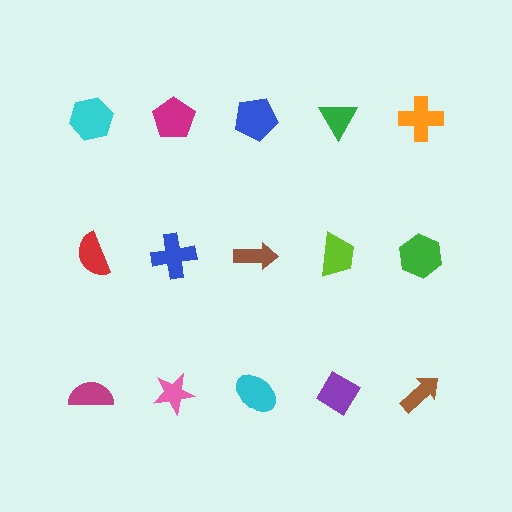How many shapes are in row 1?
5 shapes.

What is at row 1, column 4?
A green triangle.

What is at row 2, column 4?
A lime trapezoid.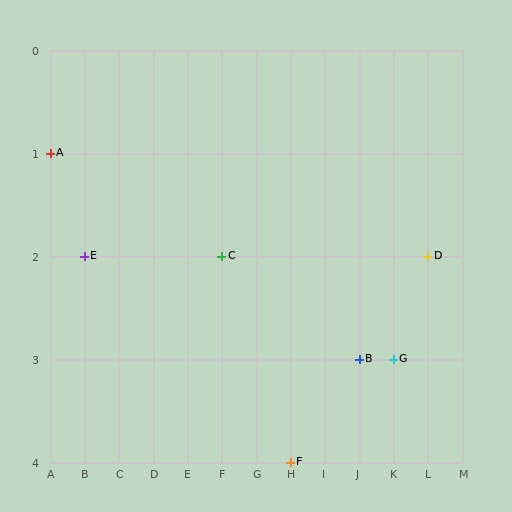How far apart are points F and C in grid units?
Points F and C are 2 columns and 2 rows apart (about 2.8 grid units diagonally).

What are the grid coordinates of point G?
Point G is at grid coordinates (K, 3).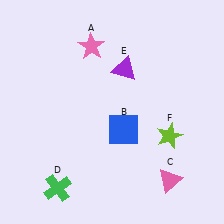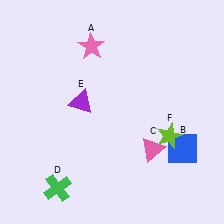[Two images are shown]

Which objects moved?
The objects that moved are: the blue square (B), the pink triangle (C), the purple triangle (E).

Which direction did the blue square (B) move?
The blue square (B) moved right.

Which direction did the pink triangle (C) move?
The pink triangle (C) moved up.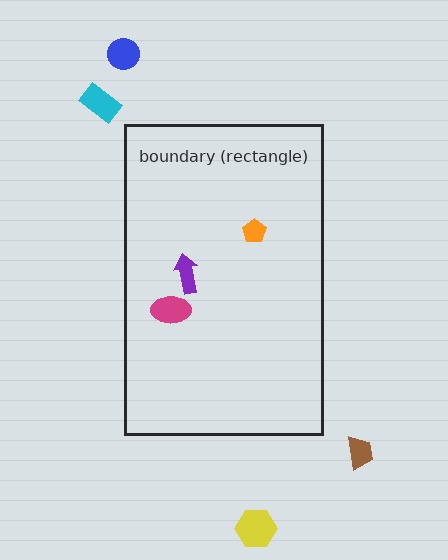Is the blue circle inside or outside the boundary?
Outside.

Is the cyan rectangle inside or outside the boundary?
Outside.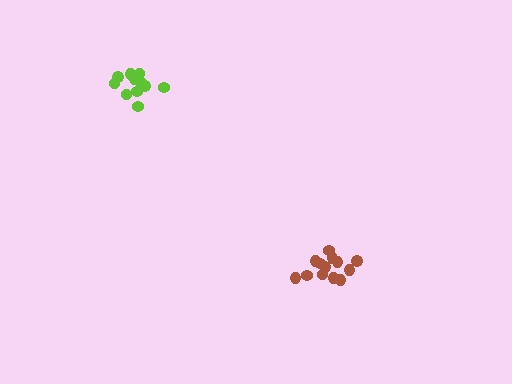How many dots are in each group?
Group 1: 13 dots, Group 2: 11 dots (24 total).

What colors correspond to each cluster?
The clusters are colored: brown, lime.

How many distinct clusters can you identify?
There are 2 distinct clusters.